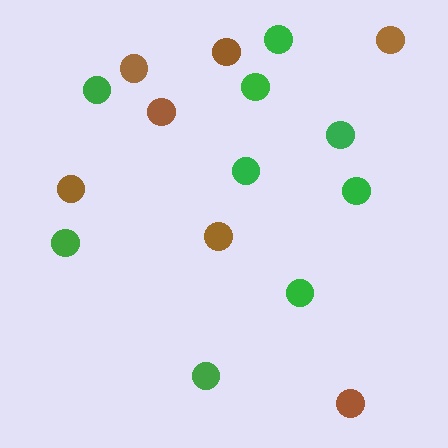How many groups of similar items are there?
There are 2 groups: one group of green circles (9) and one group of brown circles (7).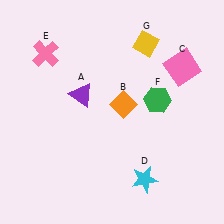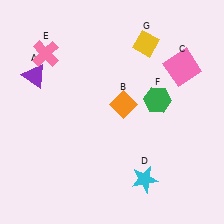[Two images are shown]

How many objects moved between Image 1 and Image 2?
1 object moved between the two images.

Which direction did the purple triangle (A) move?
The purple triangle (A) moved left.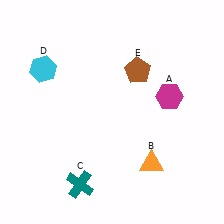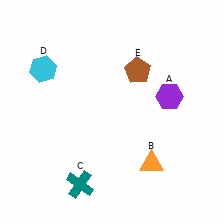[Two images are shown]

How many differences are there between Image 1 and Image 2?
There is 1 difference between the two images.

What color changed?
The hexagon (A) changed from magenta in Image 1 to purple in Image 2.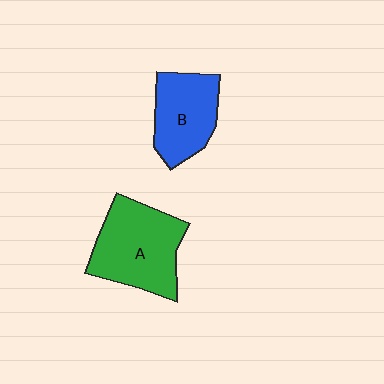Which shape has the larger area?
Shape A (green).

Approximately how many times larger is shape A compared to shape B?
Approximately 1.3 times.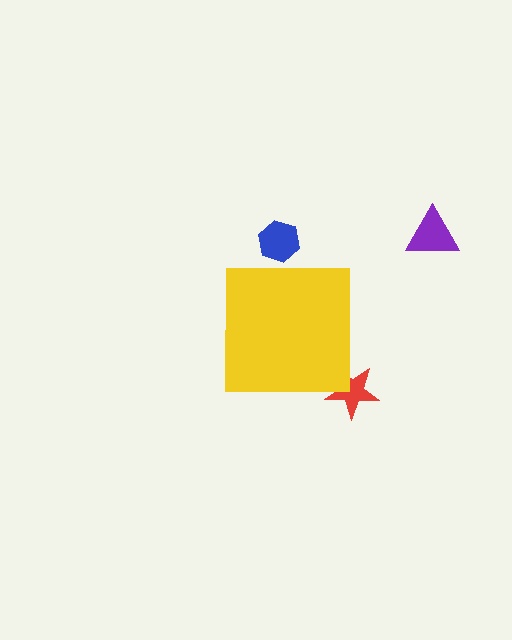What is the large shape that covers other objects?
A yellow square.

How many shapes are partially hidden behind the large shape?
2 shapes are partially hidden.